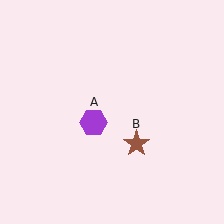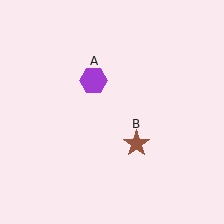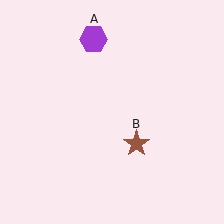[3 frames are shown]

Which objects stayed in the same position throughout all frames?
Brown star (object B) remained stationary.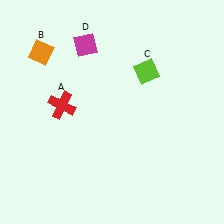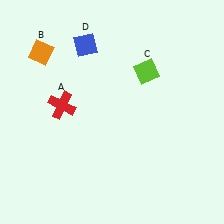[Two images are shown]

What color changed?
The diamond (D) changed from magenta in Image 1 to blue in Image 2.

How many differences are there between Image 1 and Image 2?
There is 1 difference between the two images.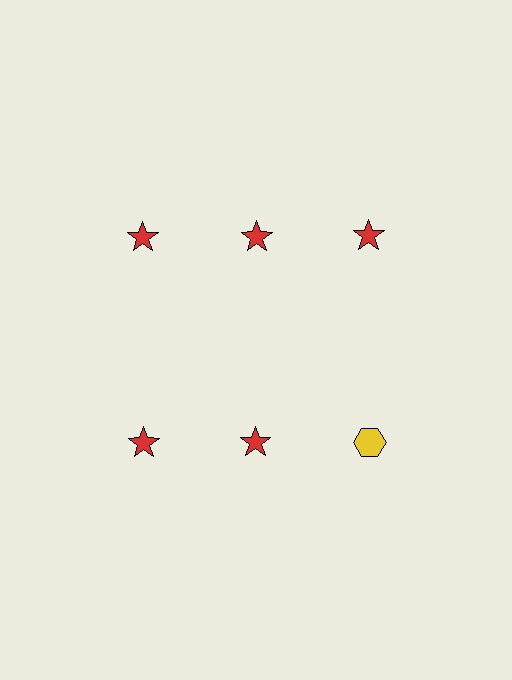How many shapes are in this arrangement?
There are 6 shapes arranged in a grid pattern.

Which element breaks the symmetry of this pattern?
The yellow hexagon in the second row, center column breaks the symmetry. All other shapes are red stars.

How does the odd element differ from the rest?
It differs in both color (yellow instead of red) and shape (hexagon instead of star).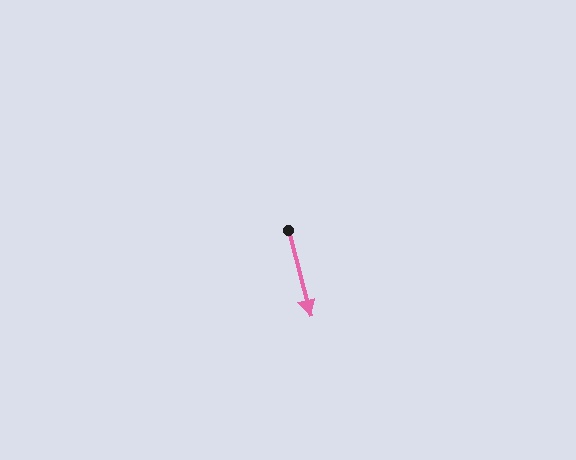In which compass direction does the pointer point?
South.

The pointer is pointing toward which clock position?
Roughly 6 o'clock.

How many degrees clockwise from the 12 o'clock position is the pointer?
Approximately 166 degrees.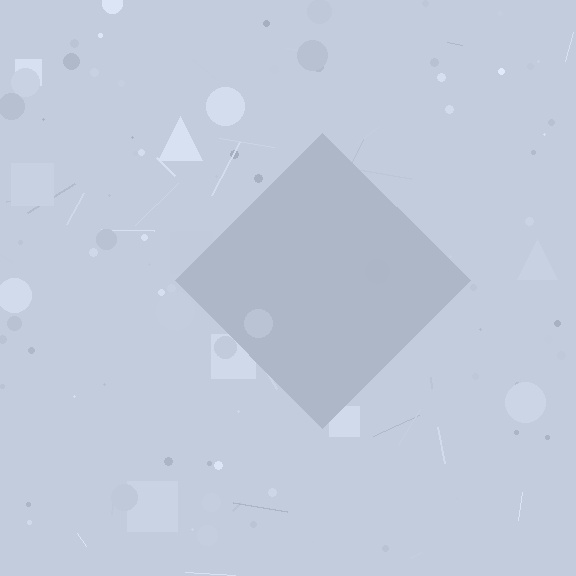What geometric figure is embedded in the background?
A diamond is embedded in the background.